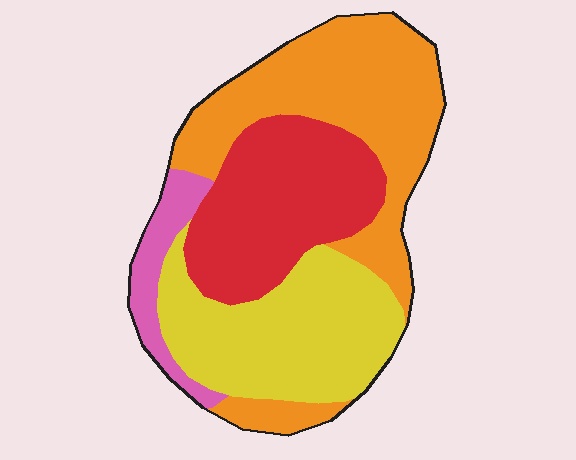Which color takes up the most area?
Orange, at roughly 35%.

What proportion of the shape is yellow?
Yellow covers about 30% of the shape.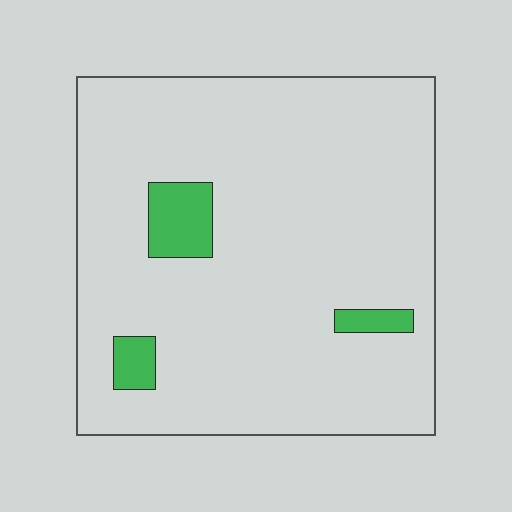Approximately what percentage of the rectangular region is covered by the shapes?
Approximately 5%.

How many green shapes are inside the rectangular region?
3.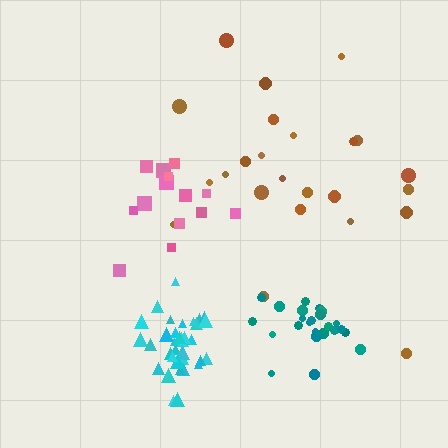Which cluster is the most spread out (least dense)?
Brown.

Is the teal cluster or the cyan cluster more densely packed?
Cyan.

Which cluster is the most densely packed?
Cyan.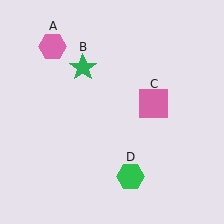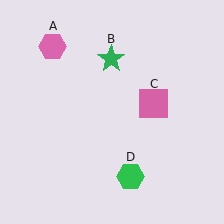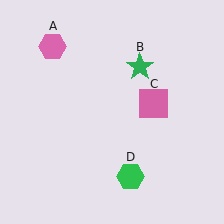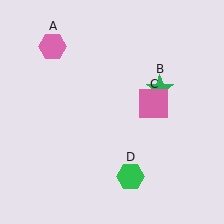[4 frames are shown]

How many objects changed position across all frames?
1 object changed position: green star (object B).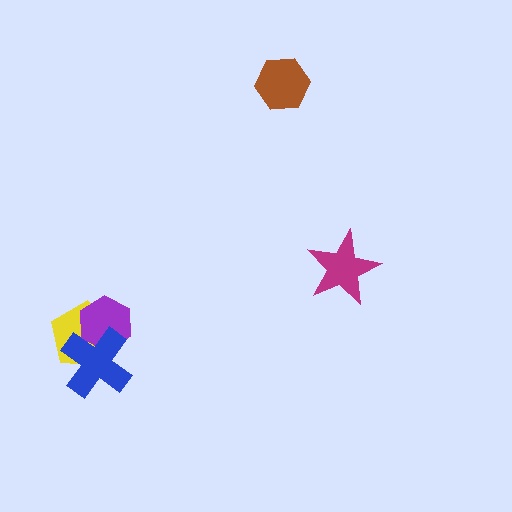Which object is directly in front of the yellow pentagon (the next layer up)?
The purple hexagon is directly in front of the yellow pentagon.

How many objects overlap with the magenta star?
0 objects overlap with the magenta star.